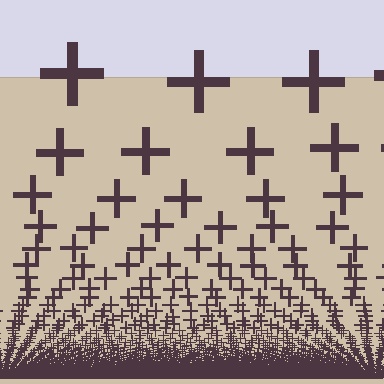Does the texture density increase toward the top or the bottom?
Density increases toward the bottom.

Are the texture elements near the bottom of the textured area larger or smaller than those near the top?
Smaller. The gradient is inverted — elements near the bottom are smaller and denser.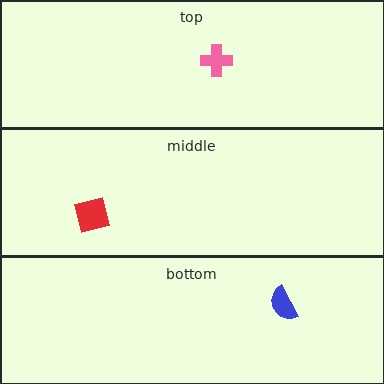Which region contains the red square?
The middle region.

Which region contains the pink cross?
The top region.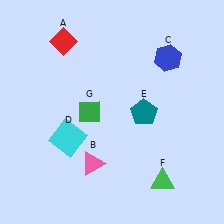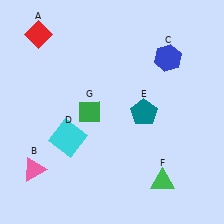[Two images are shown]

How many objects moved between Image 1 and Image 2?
2 objects moved between the two images.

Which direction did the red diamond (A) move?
The red diamond (A) moved left.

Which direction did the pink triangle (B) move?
The pink triangle (B) moved left.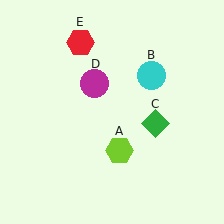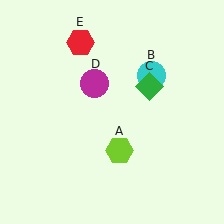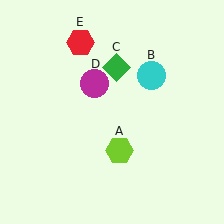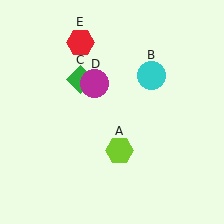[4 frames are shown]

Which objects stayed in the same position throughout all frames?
Lime hexagon (object A) and cyan circle (object B) and magenta circle (object D) and red hexagon (object E) remained stationary.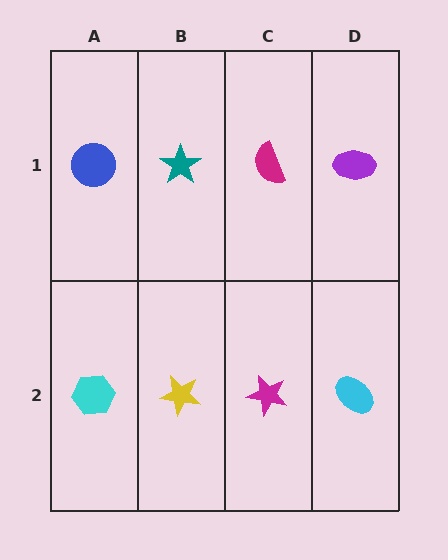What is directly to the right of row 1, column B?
A magenta semicircle.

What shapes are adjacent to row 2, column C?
A magenta semicircle (row 1, column C), a yellow star (row 2, column B), a cyan ellipse (row 2, column D).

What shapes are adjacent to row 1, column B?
A yellow star (row 2, column B), a blue circle (row 1, column A), a magenta semicircle (row 1, column C).